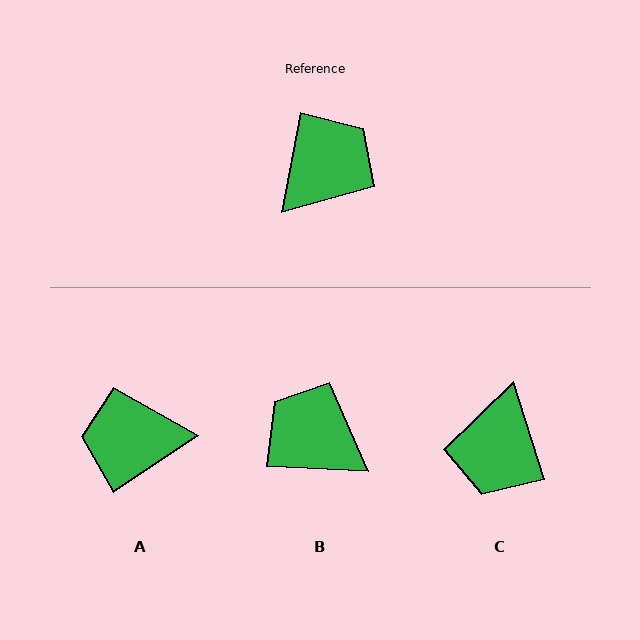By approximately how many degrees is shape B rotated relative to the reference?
Approximately 98 degrees counter-clockwise.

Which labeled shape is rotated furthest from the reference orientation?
C, about 151 degrees away.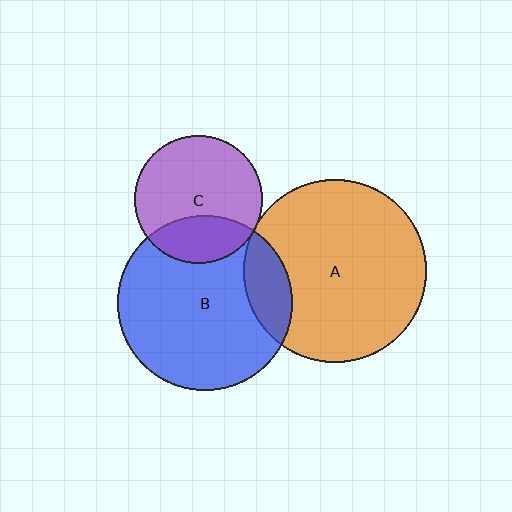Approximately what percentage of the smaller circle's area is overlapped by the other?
Approximately 30%.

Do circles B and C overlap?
Yes.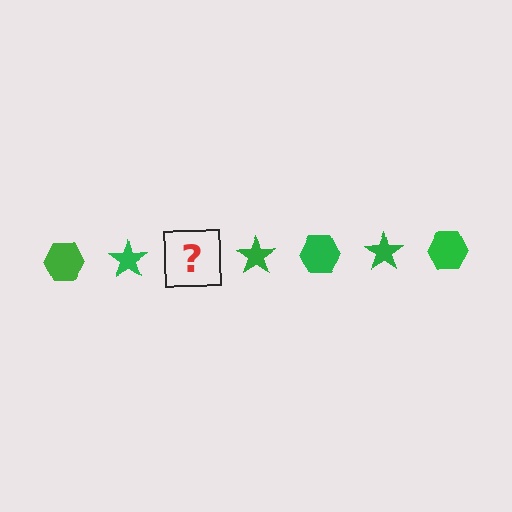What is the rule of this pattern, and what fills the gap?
The rule is that the pattern cycles through hexagon, star shapes in green. The gap should be filled with a green hexagon.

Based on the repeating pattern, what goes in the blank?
The blank should be a green hexagon.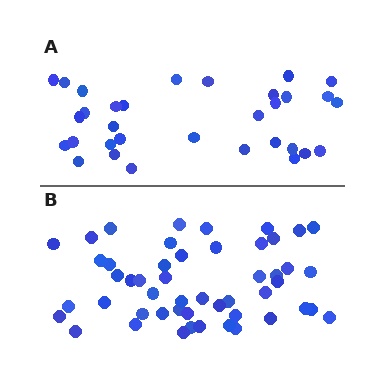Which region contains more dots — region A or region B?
Region B (the bottom region) has more dots.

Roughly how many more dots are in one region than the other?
Region B has approximately 20 more dots than region A.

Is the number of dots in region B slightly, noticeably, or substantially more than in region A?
Region B has substantially more. The ratio is roughly 1.6 to 1.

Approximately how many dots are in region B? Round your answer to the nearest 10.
About 50 dots.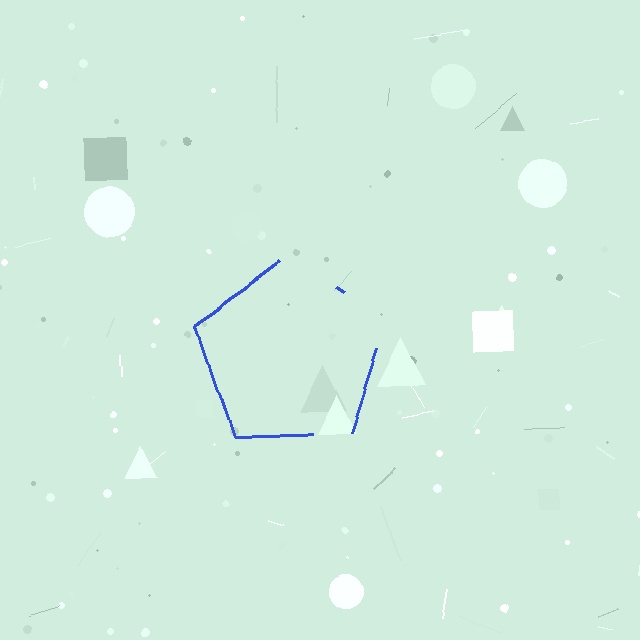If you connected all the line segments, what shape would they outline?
They would outline a pentagon.